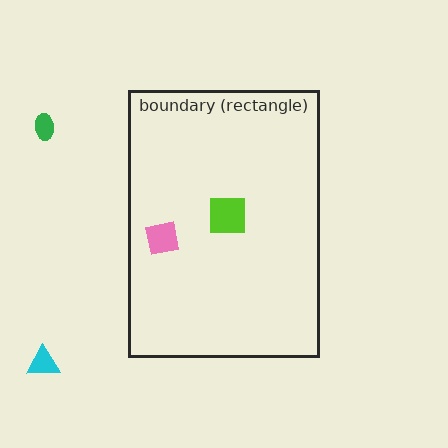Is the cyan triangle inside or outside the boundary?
Outside.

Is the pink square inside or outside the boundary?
Inside.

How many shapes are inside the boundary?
2 inside, 2 outside.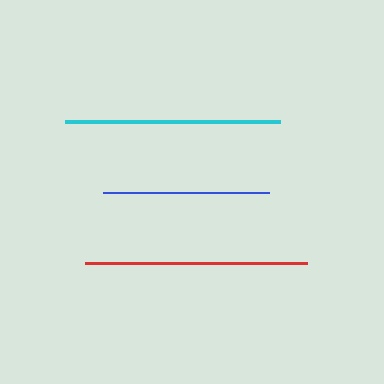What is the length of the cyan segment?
The cyan segment is approximately 215 pixels long.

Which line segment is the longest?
The red line is the longest at approximately 222 pixels.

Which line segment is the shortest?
The blue line is the shortest at approximately 166 pixels.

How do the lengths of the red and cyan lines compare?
The red and cyan lines are approximately the same length.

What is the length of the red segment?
The red segment is approximately 222 pixels long.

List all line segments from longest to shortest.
From longest to shortest: red, cyan, blue.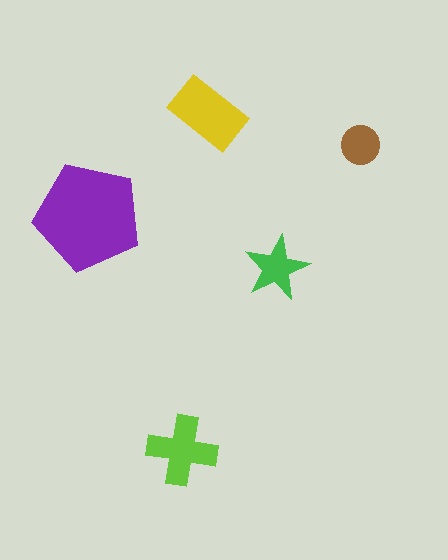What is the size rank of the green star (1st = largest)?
4th.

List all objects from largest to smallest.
The purple pentagon, the yellow rectangle, the lime cross, the green star, the brown circle.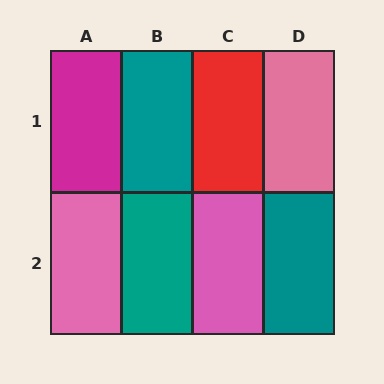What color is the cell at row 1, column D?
Pink.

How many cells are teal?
3 cells are teal.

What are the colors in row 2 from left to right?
Pink, teal, pink, teal.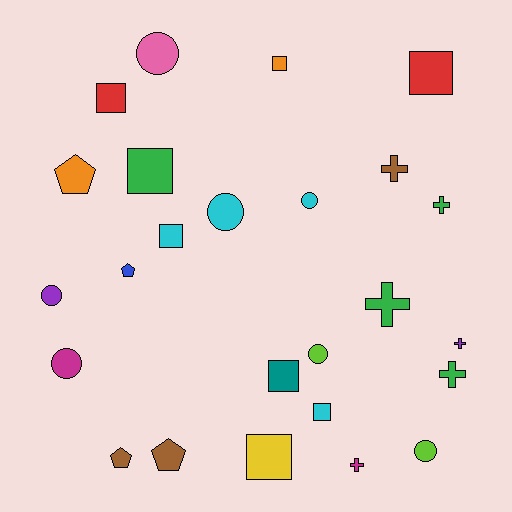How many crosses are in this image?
There are 6 crosses.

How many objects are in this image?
There are 25 objects.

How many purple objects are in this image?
There are 2 purple objects.